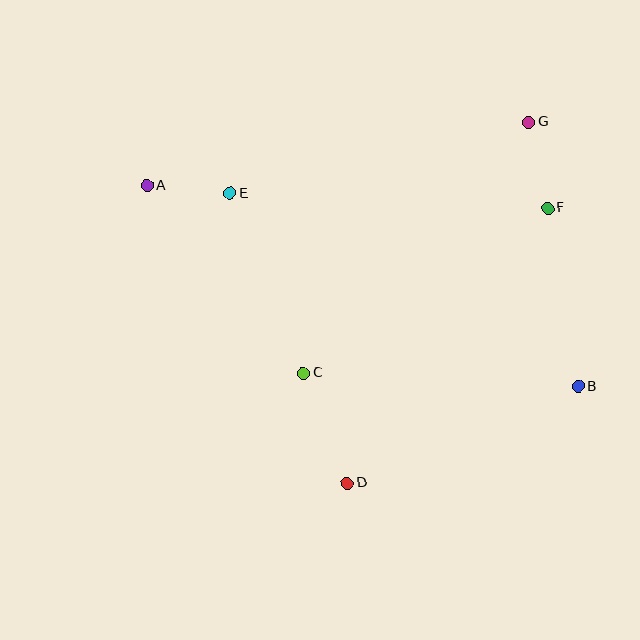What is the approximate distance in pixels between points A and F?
The distance between A and F is approximately 401 pixels.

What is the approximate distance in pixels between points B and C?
The distance between B and C is approximately 275 pixels.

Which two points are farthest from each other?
Points A and B are farthest from each other.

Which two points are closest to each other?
Points A and E are closest to each other.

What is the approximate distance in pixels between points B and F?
The distance between B and F is approximately 181 pixels.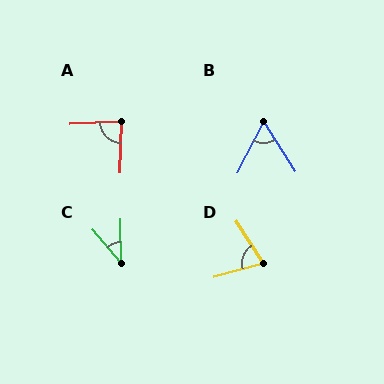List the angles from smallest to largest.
C (40°), B (59°), D (73°), A (86°).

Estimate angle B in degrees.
Approximately 59 degrees.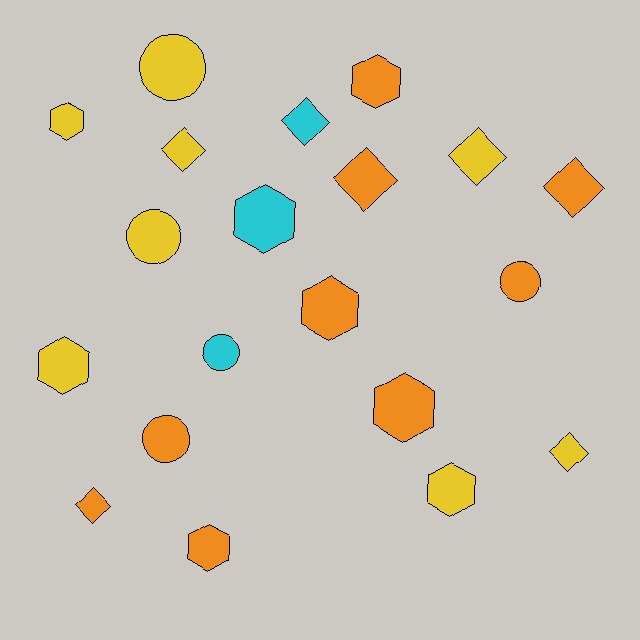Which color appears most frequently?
Orange, with 9 objects.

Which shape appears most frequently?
Hexagon, with 8 objects.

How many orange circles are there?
There are 2 orange circles.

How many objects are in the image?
There are 20 objects.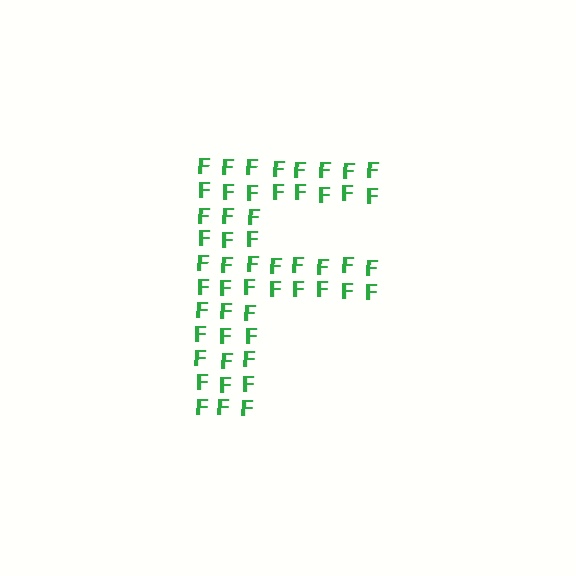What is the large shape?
The large shape is the letter F.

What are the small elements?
The small elements are letter F's.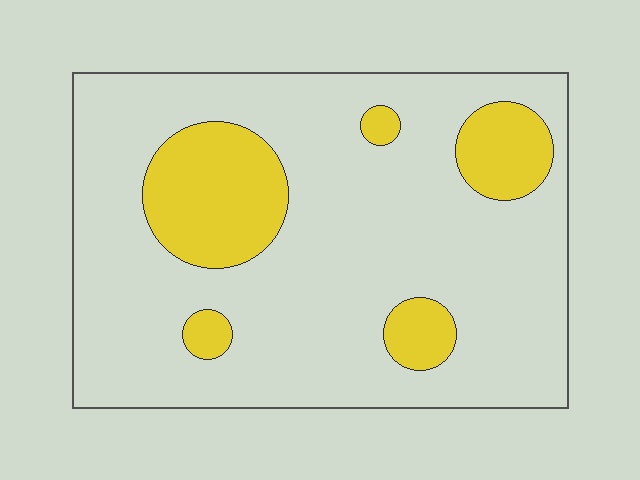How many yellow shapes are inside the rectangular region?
5.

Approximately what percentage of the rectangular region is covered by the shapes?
Approximately 20%.